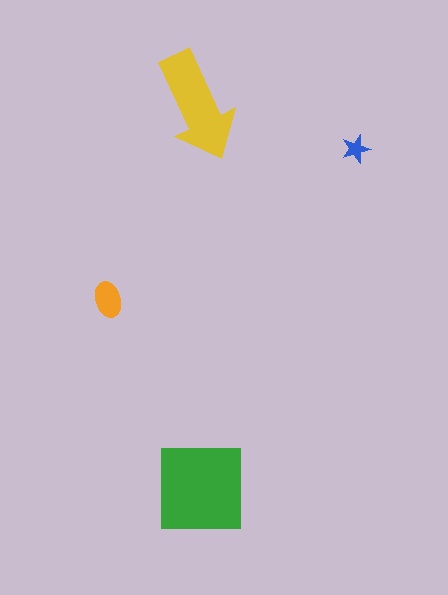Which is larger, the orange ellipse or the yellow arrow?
The yellow arrow.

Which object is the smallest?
The blue star.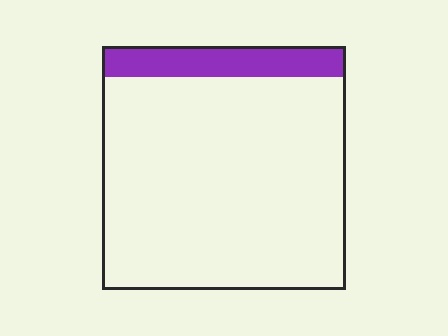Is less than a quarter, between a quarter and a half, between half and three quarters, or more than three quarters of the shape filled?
Less than a quarter.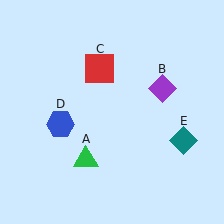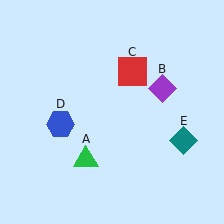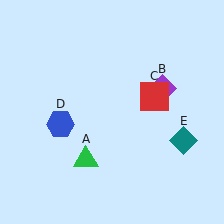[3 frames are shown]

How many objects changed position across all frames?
1 object changed position: red square (object C).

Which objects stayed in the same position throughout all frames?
Green triangle (object A) and purple diamond (object B) and blue hexagon (object D) and teal diamond (object E) remained stationary.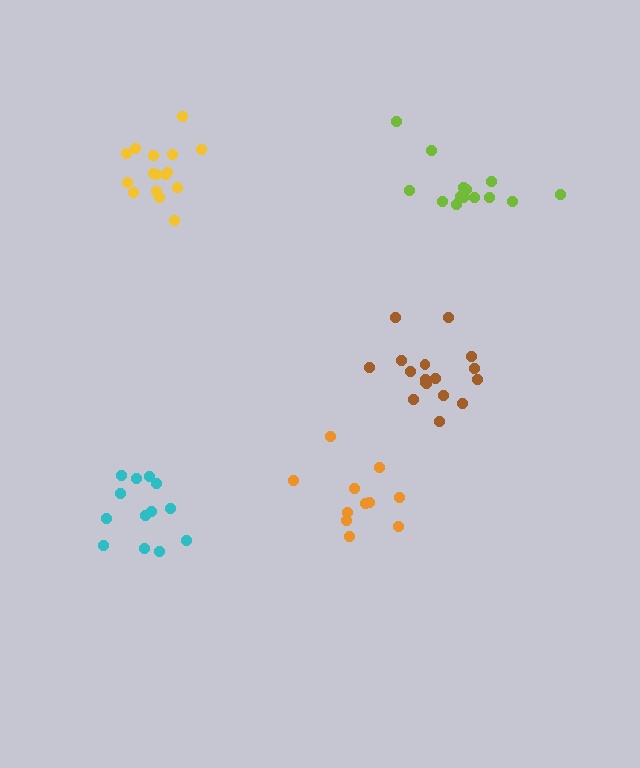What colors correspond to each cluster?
The clusters are colored: yellow, brown, lime, orange, cyan.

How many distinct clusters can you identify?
There are 5 distinct clusters.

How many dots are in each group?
Group 1: 16 dots, Group 2: 17 dots, Group 3: 14 dots, Group 4: 11 dots, Group 5: 13 dots (71 total).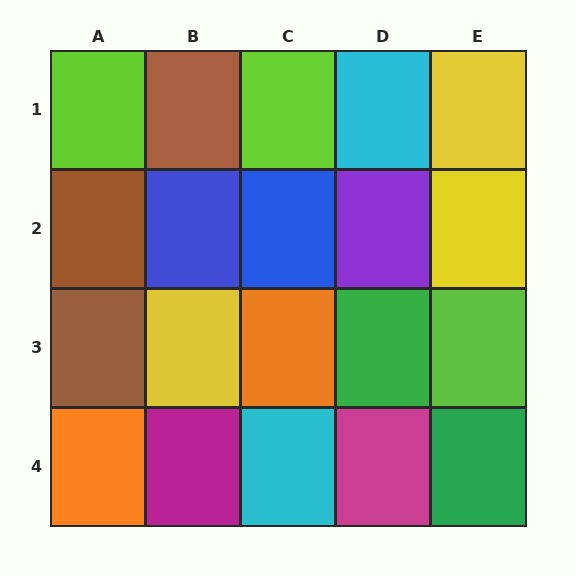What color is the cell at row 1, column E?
Yellow.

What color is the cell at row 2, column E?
Yellow.